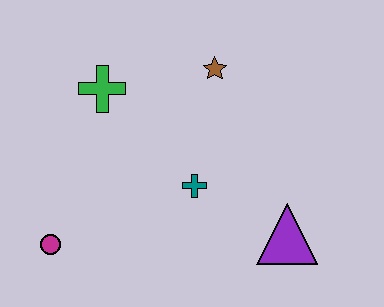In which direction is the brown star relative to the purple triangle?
The brown star is above the purple triangle.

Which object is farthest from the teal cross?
The magenta circle is farthest from the teal cross.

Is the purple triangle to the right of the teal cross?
Yes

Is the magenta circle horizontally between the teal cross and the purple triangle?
No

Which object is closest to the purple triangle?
The teal cross is closest to the purple triangle.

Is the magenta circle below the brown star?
Yes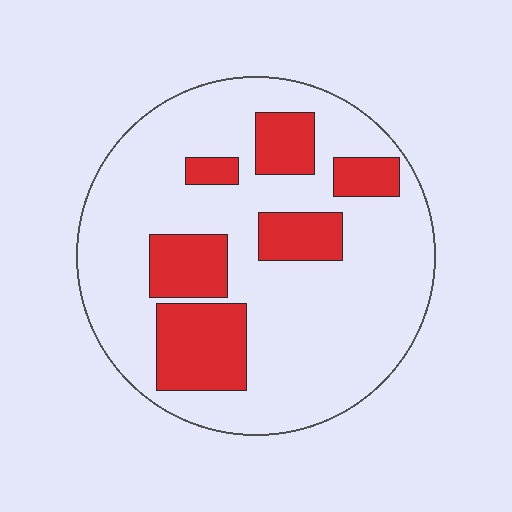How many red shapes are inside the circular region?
6.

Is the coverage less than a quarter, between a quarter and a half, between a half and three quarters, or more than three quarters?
Less than a quarter.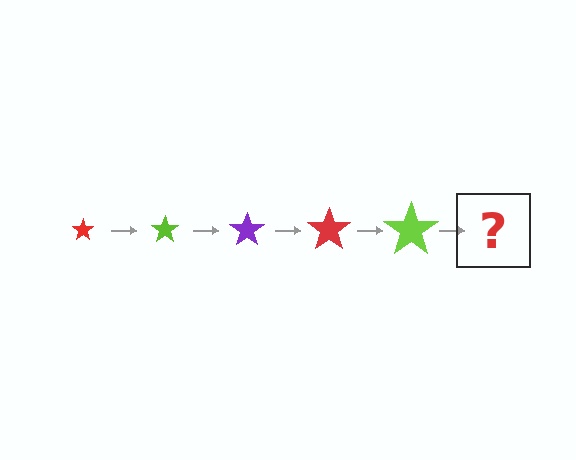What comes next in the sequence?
The next element should be a purple star, larger than the previous one.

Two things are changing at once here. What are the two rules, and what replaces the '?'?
The two rules are that the star grows larger each step and the color cycles through red, lime, and purple. The '?' should be a purple star, larger than the previous one.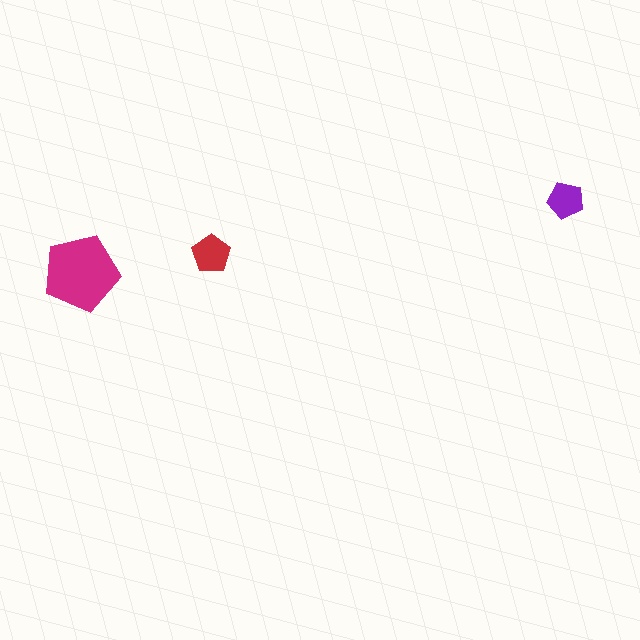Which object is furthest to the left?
The magenta pentagon is leftmost.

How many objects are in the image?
There are 3 objects in the image.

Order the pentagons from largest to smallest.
the magenta one, the red one, the purple one.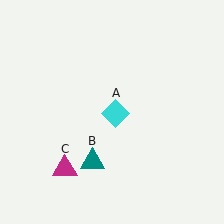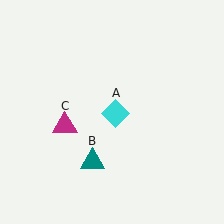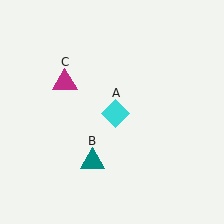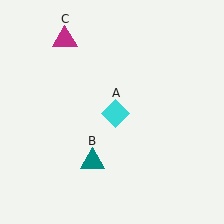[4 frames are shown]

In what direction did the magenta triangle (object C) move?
The magenta triangle (object C) moved up.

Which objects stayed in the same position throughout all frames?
Cyan diamond (object A) and teal triangle (object B) remained stationary.